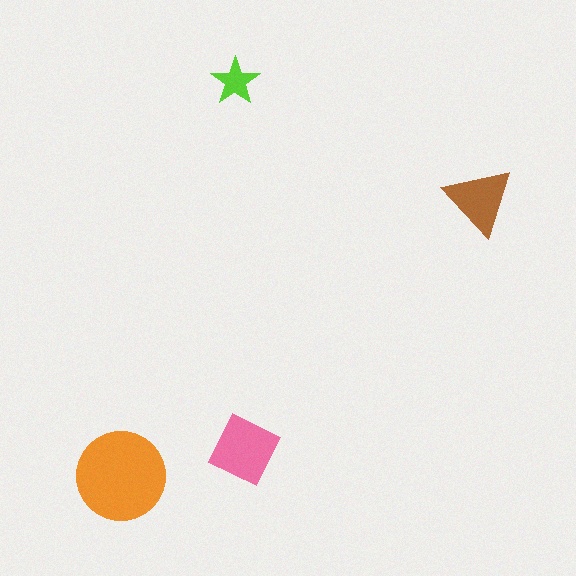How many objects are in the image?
There are 4 objects in the image.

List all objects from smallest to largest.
The lime star, the brown triangle, the pink square, the orange circle.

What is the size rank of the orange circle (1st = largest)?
1st.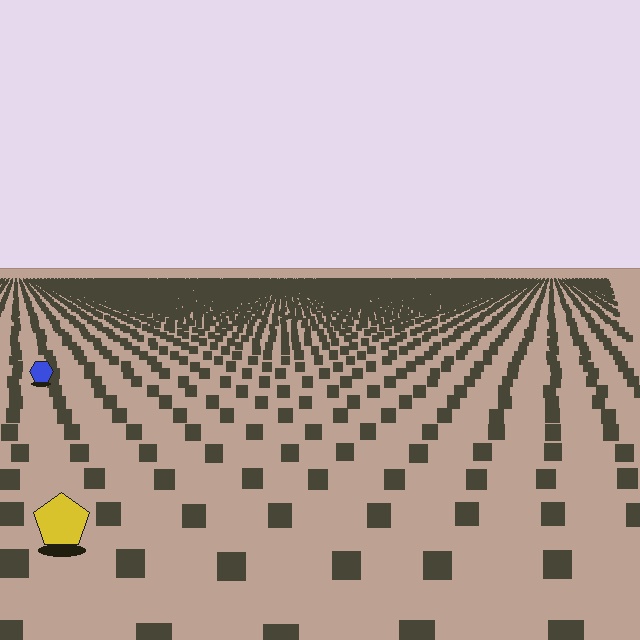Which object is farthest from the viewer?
The blue hexagon is farthest from the viewer. It appears smaller and the ground texture around it is denser.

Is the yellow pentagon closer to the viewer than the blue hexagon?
Yes. The yellow pentagon is closer — you can tell from the texture gradient: the ground texture is coarser near it.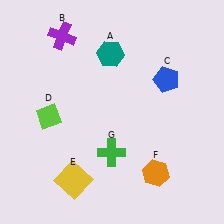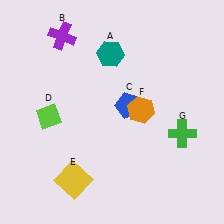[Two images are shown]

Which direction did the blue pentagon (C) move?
The blue pentagon (C) moved left.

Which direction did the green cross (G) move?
The green cross (G) moved right.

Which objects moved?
The objects that moved are: the blue pentagon (C), the orange hexagon (F), the green cross (G).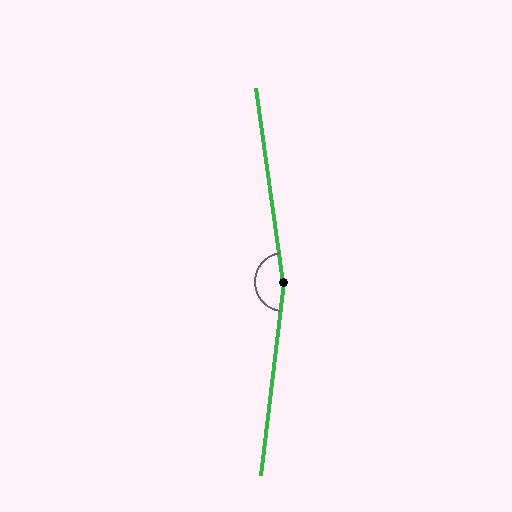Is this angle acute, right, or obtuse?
It is obtuse.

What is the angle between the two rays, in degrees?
Approximately 165 degrees.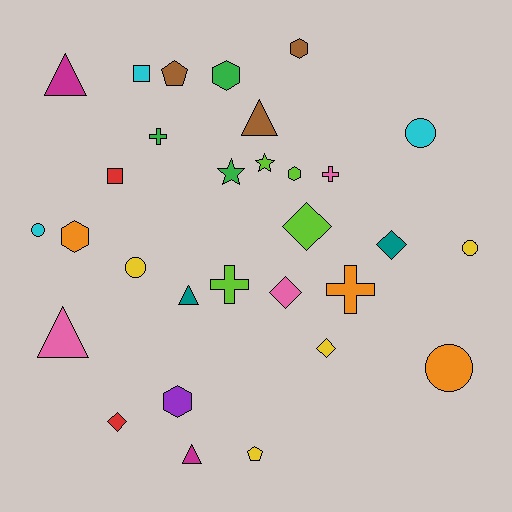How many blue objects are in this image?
There are no blue objects.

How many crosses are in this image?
There are 4 crosses.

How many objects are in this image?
There are 30 objects.